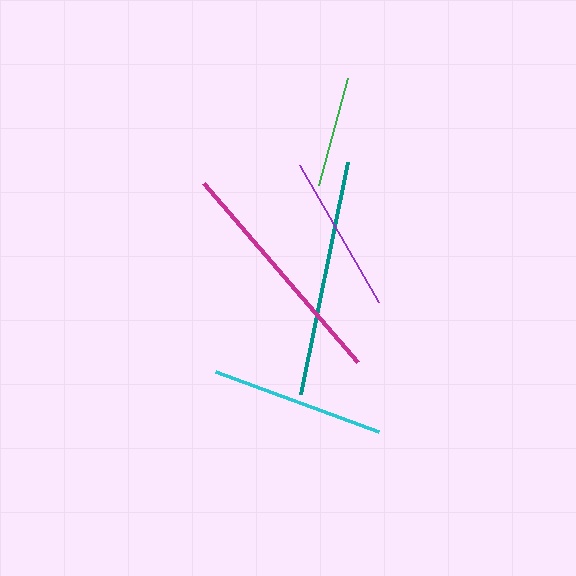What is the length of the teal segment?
The teal segment is approximately 236 pixels long.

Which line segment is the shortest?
The green line is the shortest at approximately 111 pixels.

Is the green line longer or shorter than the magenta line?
The magenta line is longer than the green line.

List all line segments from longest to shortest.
From longest to shortest: magenta, teal, cyan, purple, green.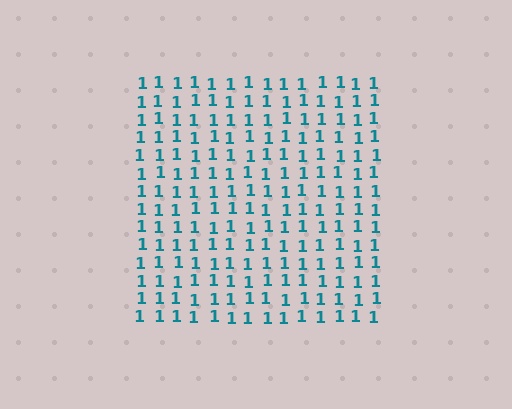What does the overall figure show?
The overall figure shows a square.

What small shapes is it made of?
It is made of small digit 1's.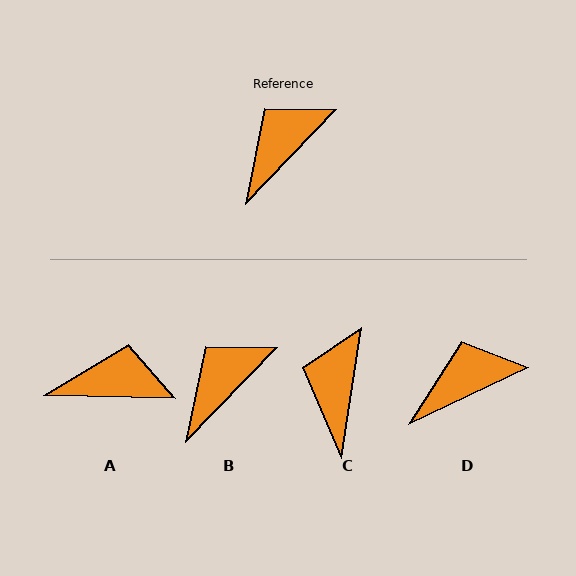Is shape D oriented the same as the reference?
No, it is off by about 21 degrees.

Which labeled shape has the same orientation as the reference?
B.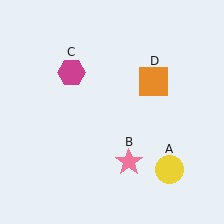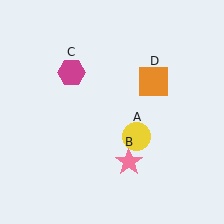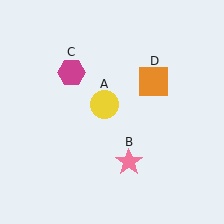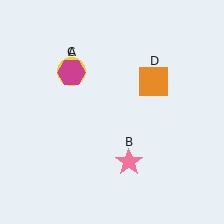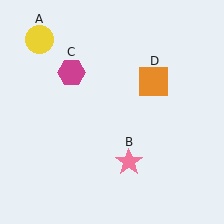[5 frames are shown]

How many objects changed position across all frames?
1 object changed position: yellow circle (object A).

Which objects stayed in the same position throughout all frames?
Pink star (object B) and magenta hexagon (object C) and orange square (object D) remained stationary.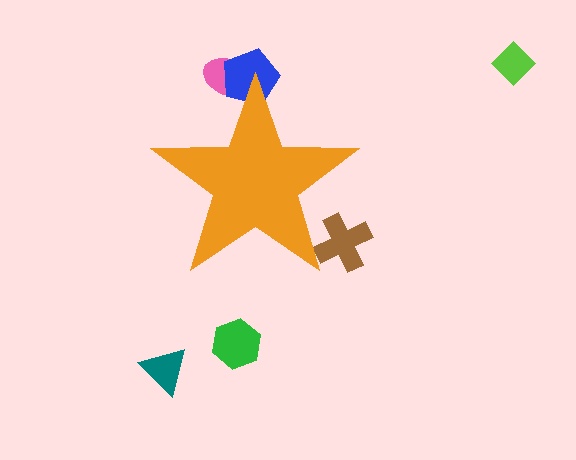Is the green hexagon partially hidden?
No, the green hexagon is fully visible.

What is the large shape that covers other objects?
An orange star.